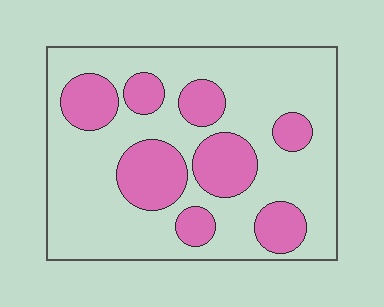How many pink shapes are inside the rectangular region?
8.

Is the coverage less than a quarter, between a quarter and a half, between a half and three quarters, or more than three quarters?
Between a quarter and a half.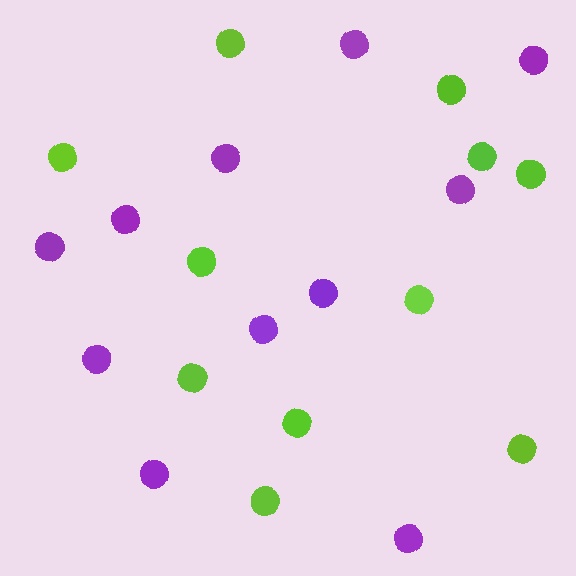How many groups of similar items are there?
There are 2 groups: one group of purple circles (11) and one group of lime circles (11).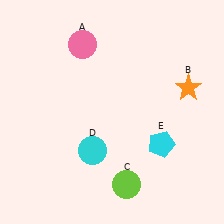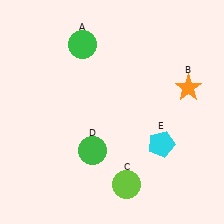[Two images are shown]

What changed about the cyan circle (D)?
In Image 1, D is cyan. In Image 2, it changed to green.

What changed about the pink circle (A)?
In Image 1, A is pink. In Image 2, it changed to green.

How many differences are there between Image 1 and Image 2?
There are 2 differences between the two images.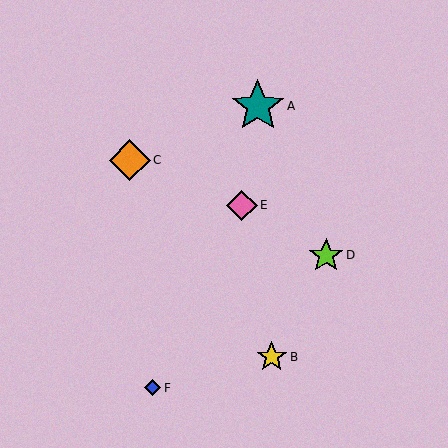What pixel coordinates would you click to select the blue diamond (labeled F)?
Click at (153, 388) to select the blue diamond F.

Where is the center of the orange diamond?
The center of the orange diamond is at (130, 160).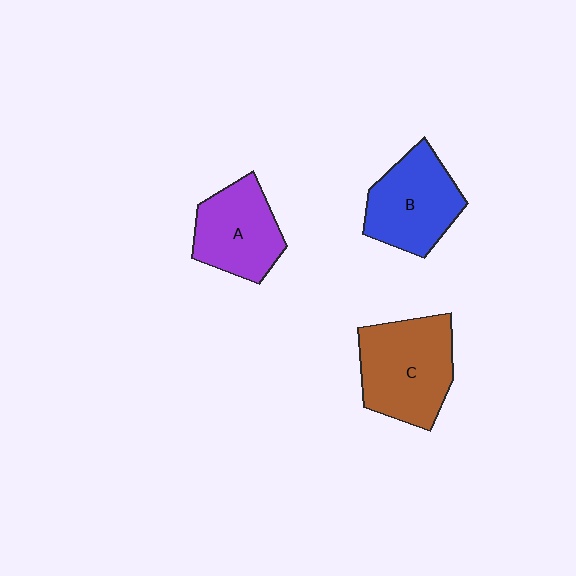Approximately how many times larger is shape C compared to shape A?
Approximately 1.3 times.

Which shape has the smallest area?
Shape A (purple).